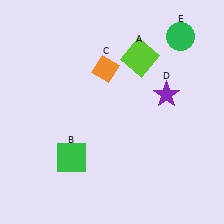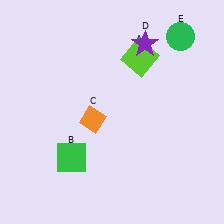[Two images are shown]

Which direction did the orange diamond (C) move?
The orange diamond (C) moved down.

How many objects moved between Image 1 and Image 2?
2 objects moved between the two images.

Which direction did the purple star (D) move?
The purple star (D) moved up.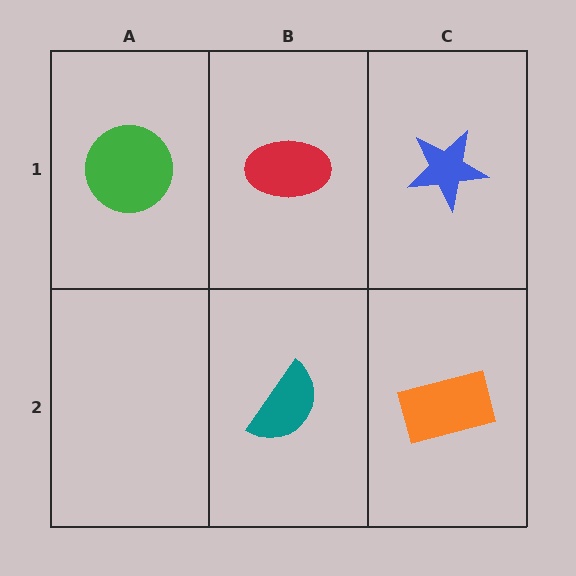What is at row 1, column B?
A red ellipse.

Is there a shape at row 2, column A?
No, that cell is empty.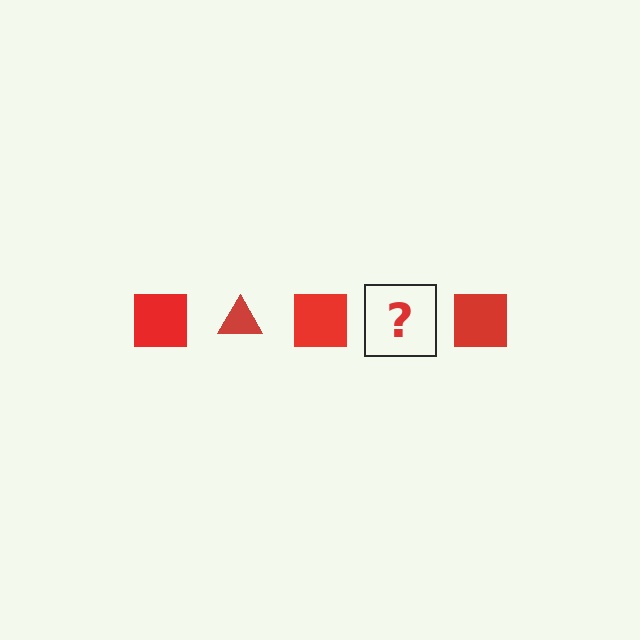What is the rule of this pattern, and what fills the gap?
The rule is that the pattern cycles through square, triangle shapes in red. The gap should be filled with a red triangle.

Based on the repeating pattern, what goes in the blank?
The blank should be a red triangle.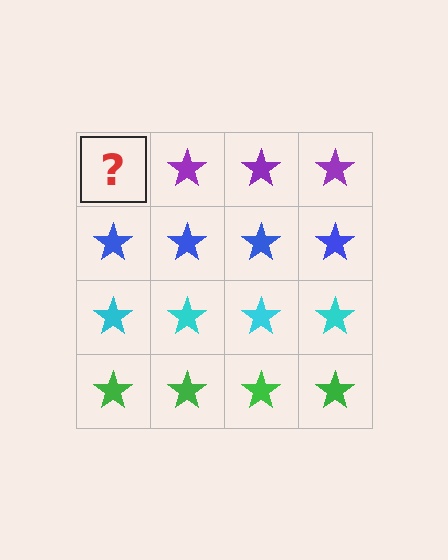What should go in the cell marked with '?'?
The missing cell should contain a purple star.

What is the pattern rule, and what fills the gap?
The rule is that each row has a consistent color. The gap should be filled with a purple star.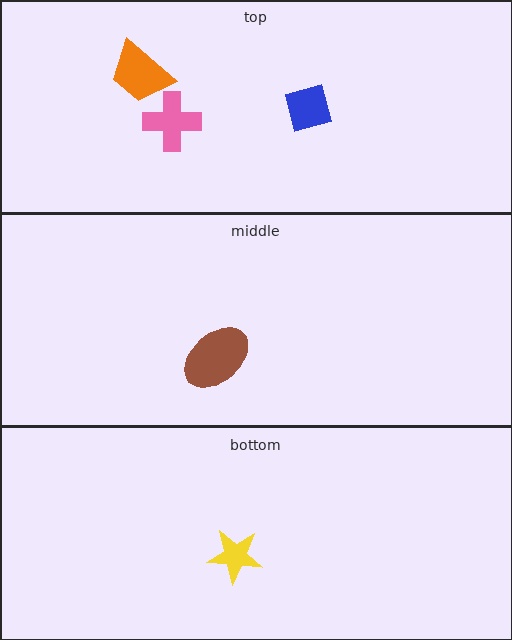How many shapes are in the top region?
3.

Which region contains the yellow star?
The bottom region.